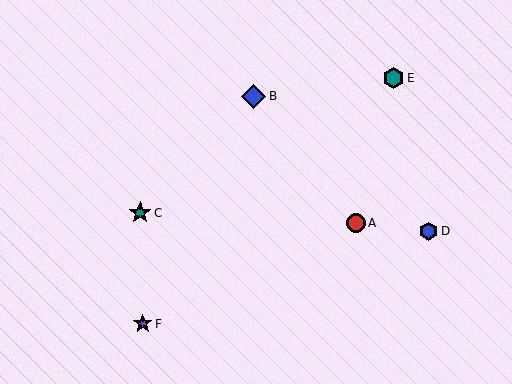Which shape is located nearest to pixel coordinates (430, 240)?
The blue hexagon (labeled D) at (429, 231) is nearest to that location.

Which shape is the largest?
The blue diamond (labeled B) is the largest.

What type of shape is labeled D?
Shape D is a blue hexagon.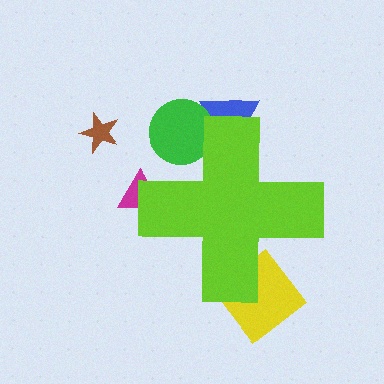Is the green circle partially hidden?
Yes, the green circle is partially hidden behind the lime cross.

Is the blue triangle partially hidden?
Yes, the blue triangle is partially hidden behind the lime cross.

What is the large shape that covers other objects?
A lime cross.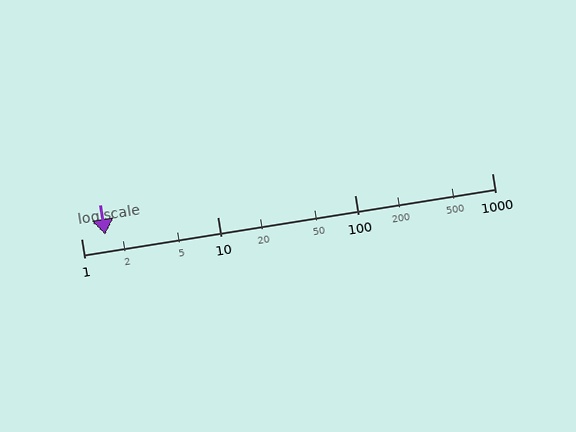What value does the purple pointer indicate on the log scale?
The pointer indicates approximately 1.5.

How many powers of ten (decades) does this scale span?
The scale spans 3 decades, from 1 to 1000.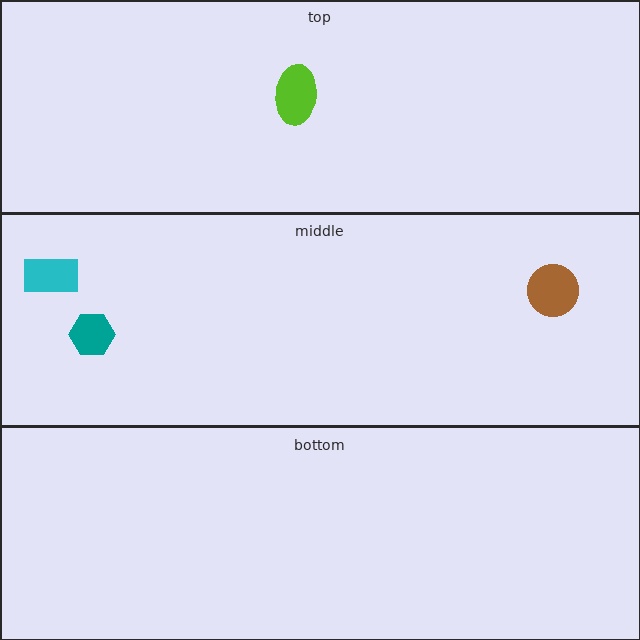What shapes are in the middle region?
The brown circle, the cyan rectangle, the teal hexagon.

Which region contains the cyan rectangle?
The middle region.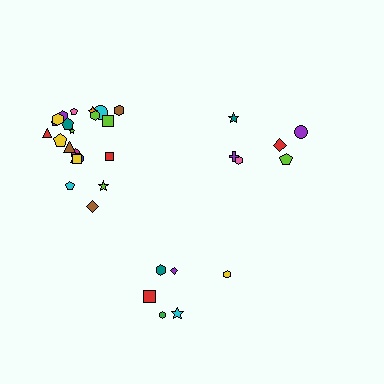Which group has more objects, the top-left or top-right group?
The top-left group.